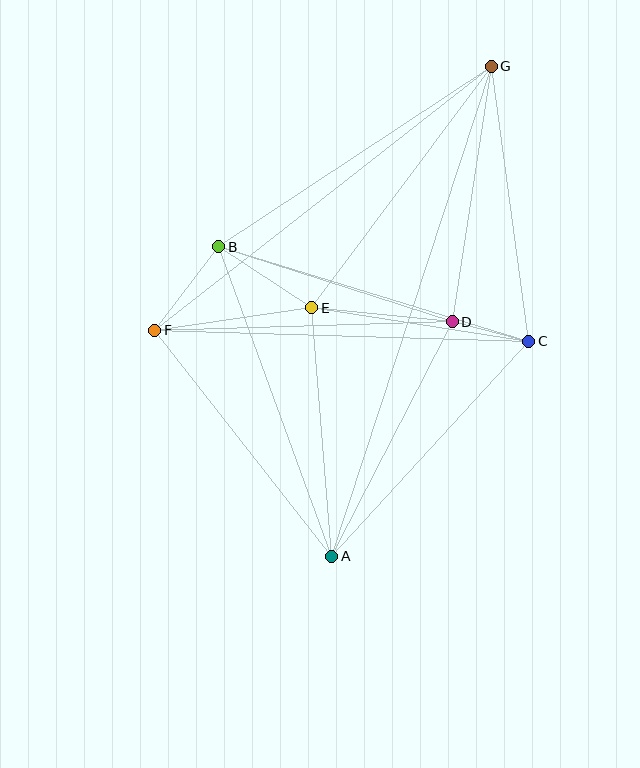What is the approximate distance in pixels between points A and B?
The distance between A and B is approximately 330 pixels.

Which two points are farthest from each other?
Points A and G are farthest from each other.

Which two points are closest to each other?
Points C and D are closest to each other.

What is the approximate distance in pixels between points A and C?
The distance between A and C is approximately 292 pixels.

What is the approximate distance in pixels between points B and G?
The distance between B and G is approximately 327 pixels.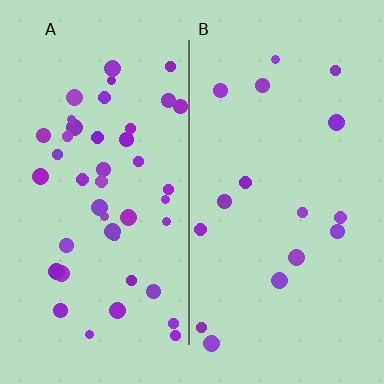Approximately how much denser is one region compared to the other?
Approximately 2.7× — region A over region B.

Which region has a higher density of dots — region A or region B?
A (the left).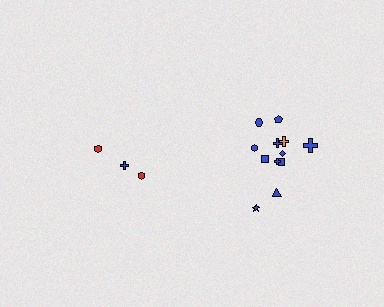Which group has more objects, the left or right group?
The right group.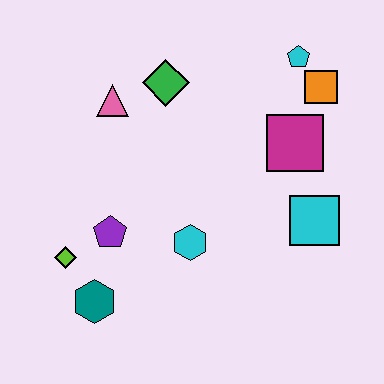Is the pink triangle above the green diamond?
No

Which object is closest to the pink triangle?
The green diamond is closest to the pink triangle.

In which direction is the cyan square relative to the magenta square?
The cyan square is below the magenta square.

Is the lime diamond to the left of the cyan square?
Yes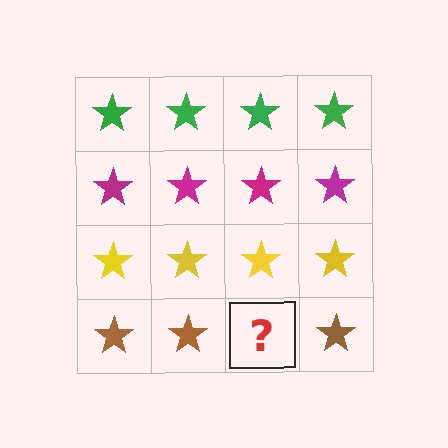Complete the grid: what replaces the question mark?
The question mark should be replaced with a brown star.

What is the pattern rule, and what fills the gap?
The rule is that each row has a consistent color. The gap should be filled with a brown star.